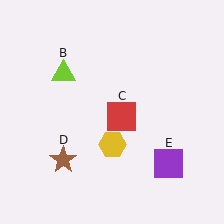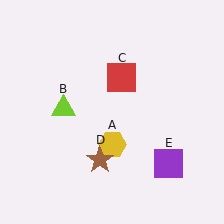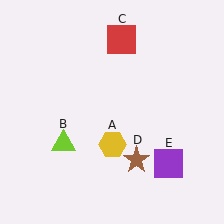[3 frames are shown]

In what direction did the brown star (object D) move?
The brown star (object D) moved right.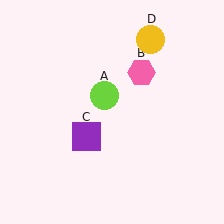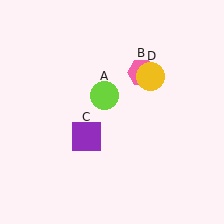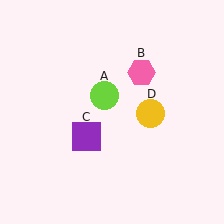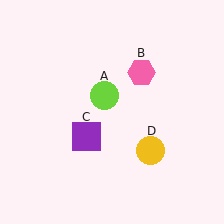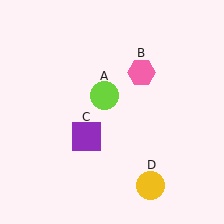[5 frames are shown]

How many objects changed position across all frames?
1 object changed position: yellow circle (object D).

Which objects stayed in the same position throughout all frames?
Lime circle (object A) and pink hexagon (object B) and purple square (object C) remained stationary.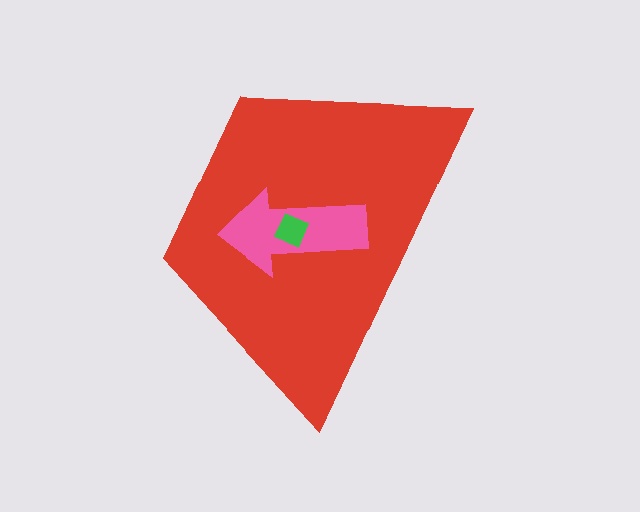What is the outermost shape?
The red trapezoid.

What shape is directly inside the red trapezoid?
The pink arrow.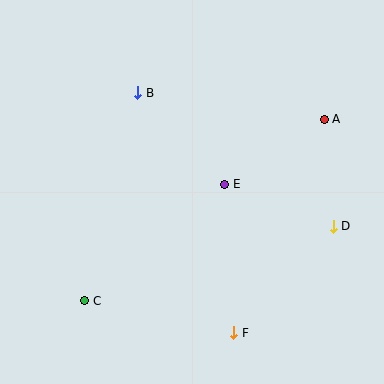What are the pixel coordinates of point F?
Point F is at (234, 333).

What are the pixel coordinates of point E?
Point E is at (225, 184).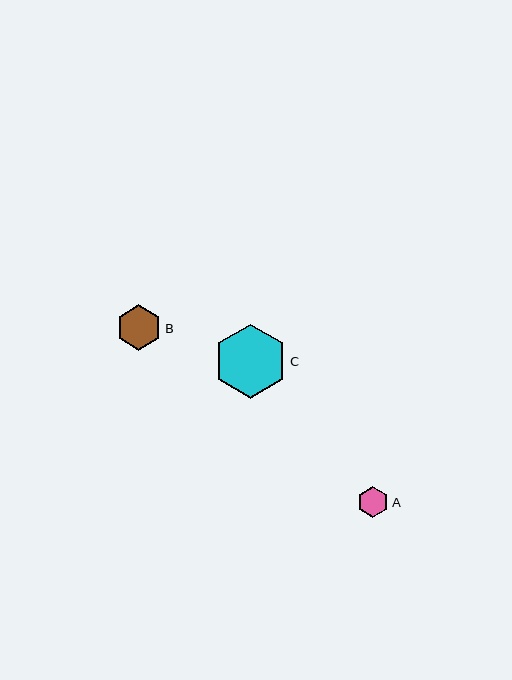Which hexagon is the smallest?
Hexagon A is the smallest with a size of approximately 31 pixels.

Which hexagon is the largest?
Hexagon C is the largest with a size of approximately 74 pixels.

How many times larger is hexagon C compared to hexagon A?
Hexagon C is approximately 2.3 times the size of hexagon A.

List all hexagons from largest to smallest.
From largest to smallest: C, B, A.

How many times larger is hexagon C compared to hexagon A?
Hexagon C is approximately 2.3 times the size of hexagon A.